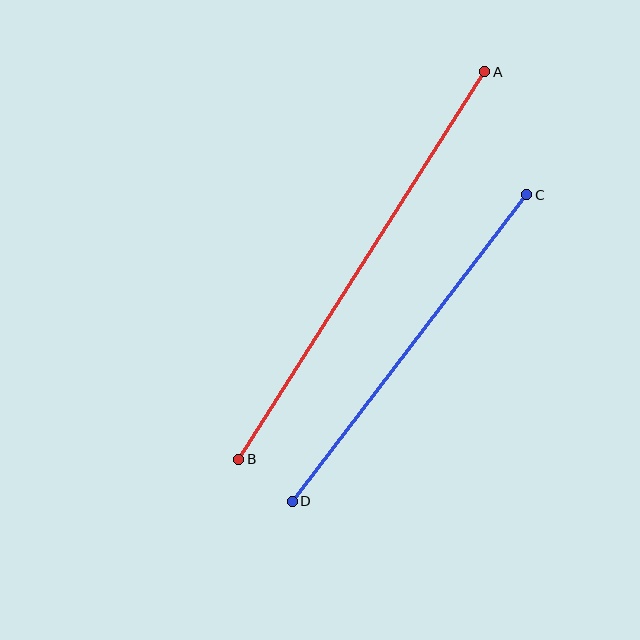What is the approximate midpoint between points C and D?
The midpoint is at approximately (409, 348) pixels.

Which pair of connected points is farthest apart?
Points A and B are farthest apart.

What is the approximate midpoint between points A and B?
The midpoint is at approximately (362, 266) pixels.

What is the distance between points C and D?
The distance is approximately 386 pixels.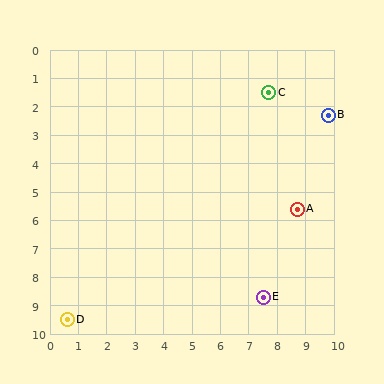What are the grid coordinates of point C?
Point C is at approximately (7.7, 1.5).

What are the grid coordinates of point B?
Point B is at approximately (9.8, 2.3).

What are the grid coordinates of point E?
Point E is at approximately (7.5, 8.7).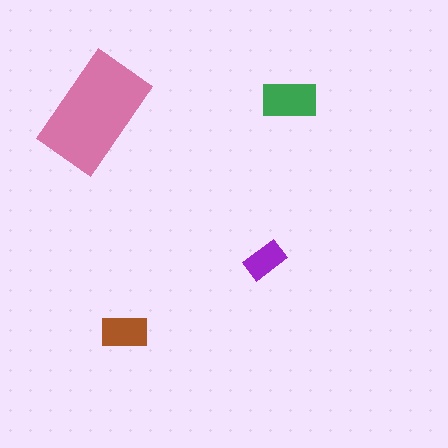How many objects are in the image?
There are 4 objects in the image.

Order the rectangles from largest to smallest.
the pink one, the green one, the brown one, the purple one.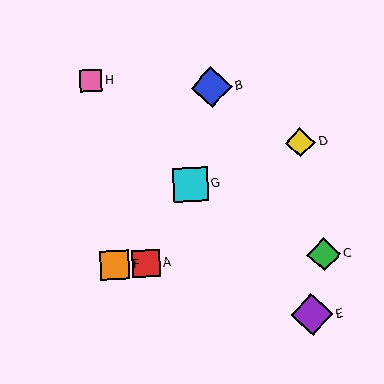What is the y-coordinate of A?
Object A is at y≈264.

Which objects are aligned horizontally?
Objects A, C, F are aligned horizontally.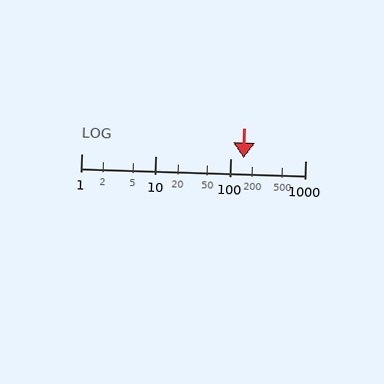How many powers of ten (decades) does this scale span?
The scale spans 3 decades, from 1 to 1000.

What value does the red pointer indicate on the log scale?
The pointer indicates approximately 150.